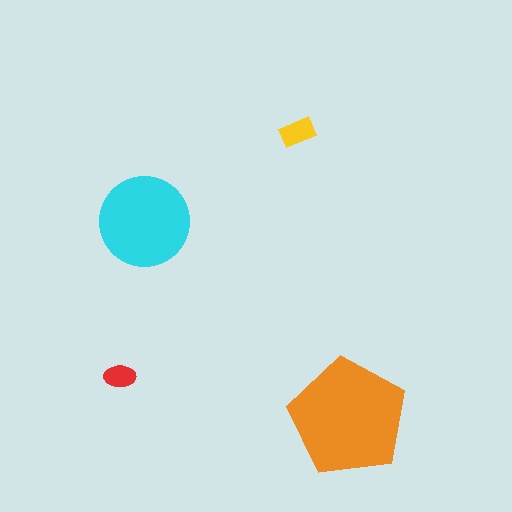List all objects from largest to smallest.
The orange pentagon, the cyan circle, the yellow rectangle, the red ellipse.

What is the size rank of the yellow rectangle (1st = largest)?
3rd.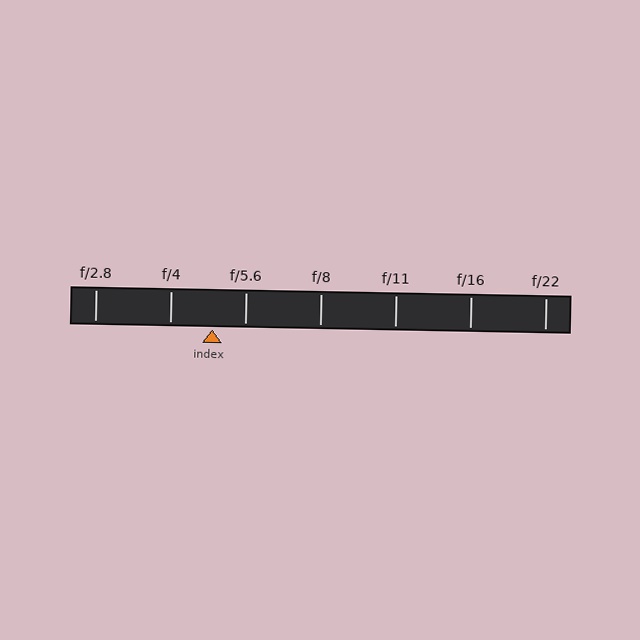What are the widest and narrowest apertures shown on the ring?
The widest aperture shown is f/2.8 and the narrowest is f/22.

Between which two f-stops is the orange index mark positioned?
The index mark is between f/4 and f/5.6.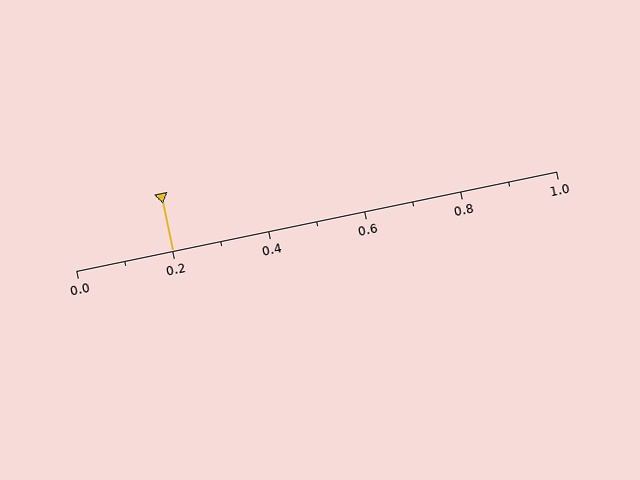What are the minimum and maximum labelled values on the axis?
The axis runs from 0.0 to 1.0.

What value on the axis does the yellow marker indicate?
The marker indicates approximately 0.2.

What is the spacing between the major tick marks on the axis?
The major ticks are spaced 0.2 apart.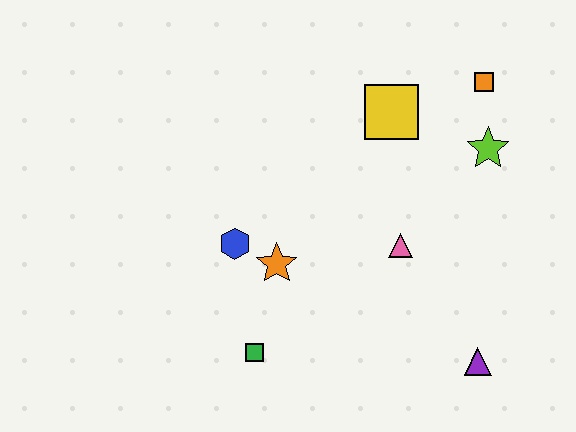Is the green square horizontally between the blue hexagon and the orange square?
Yes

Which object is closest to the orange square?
The lime star is closest to the orange square.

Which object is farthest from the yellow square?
The green square is farthest from the yellow square.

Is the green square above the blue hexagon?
No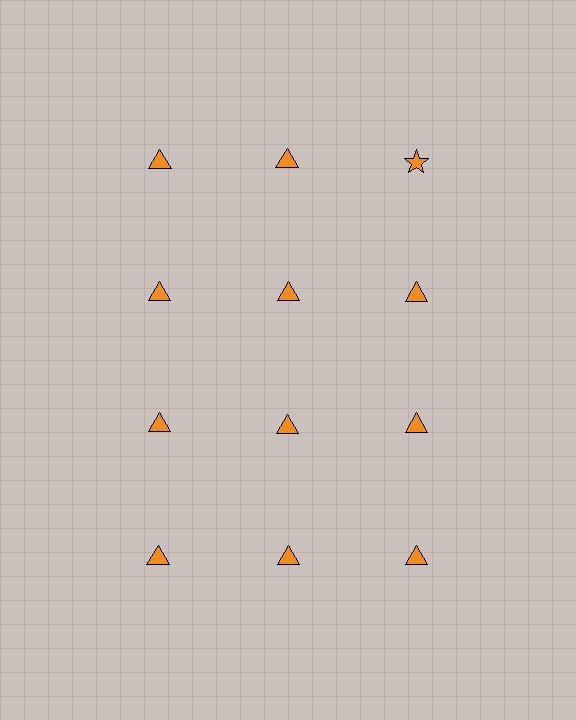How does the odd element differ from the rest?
It has a different shape: star instead of triangle.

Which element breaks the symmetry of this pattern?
The orange star in the top row, center column breaks the symmetry. All other shapes are orange triangles.